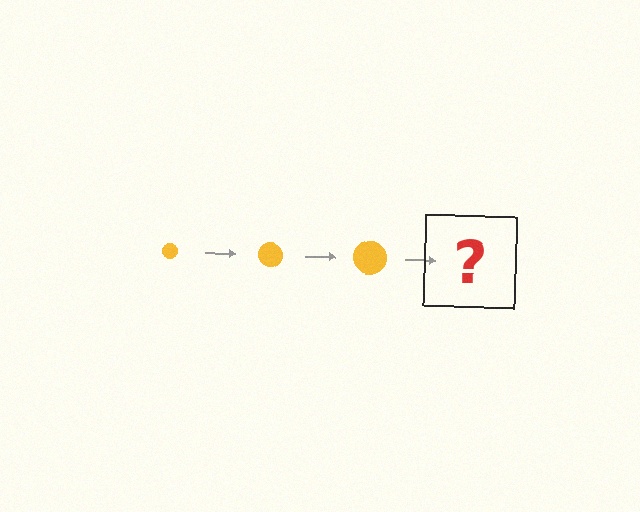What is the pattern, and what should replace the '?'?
The pattern is that the circle gets progressively larger each step. The '?' should be a yellow circle, larger than the previous one.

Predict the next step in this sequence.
The next step is a yellow circle, larger than the previous one.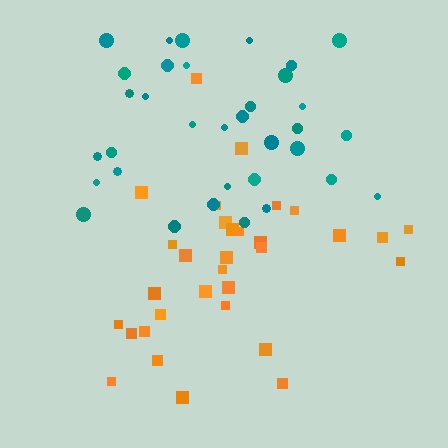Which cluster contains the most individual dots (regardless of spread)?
Teal (34).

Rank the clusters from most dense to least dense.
teal, orange.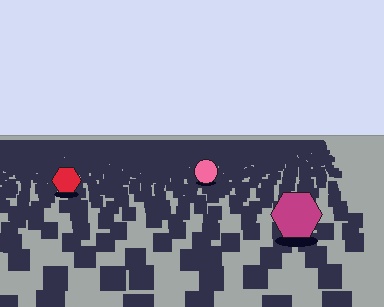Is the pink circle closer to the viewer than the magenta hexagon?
No. The magenta hexagon is closer — you can tell from the texture gradient: the ground texture is coarser near it.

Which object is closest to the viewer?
The magenta hexagon is closest. The texture marks near it are larger and more spread out.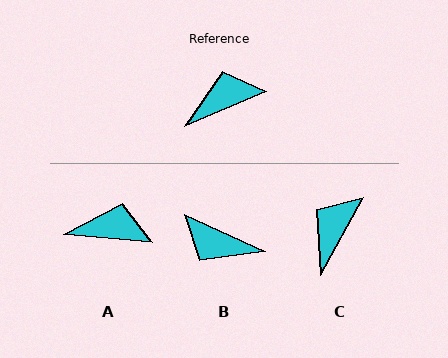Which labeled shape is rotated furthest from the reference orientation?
B, about 133 degrees away.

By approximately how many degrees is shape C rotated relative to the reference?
Approximately 39 degrees counter-clockwise.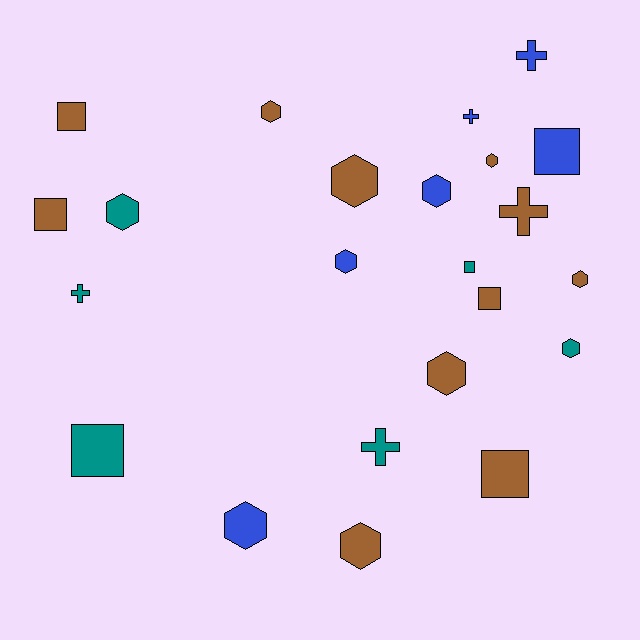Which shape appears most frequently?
Hexagon, with 11 objects.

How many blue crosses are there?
There are 2 blue crosses.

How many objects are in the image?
There are 23 objects.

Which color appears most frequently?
Brown, with 11 objects.